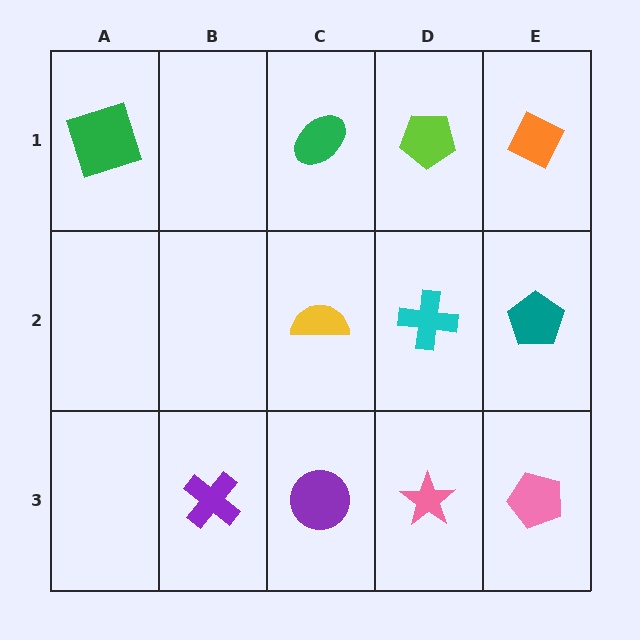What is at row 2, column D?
A cyan cross.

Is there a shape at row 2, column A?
No, that cell is empty.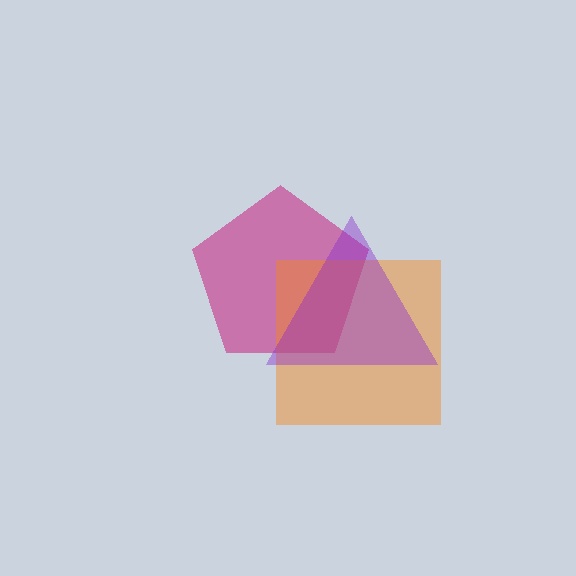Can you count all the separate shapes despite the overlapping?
Yes, there are 3 separate shapes.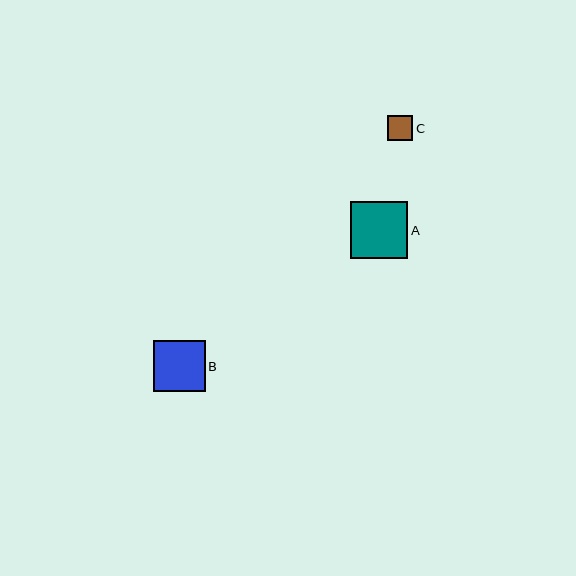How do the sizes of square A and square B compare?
Square A and square B are approximately the same size.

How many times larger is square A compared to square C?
Square A is approximately 2.3 times the size of square C.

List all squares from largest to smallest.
From largest to smallest: A, B, C.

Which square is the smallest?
Square C is the smallest with a size of approximately 25 pixels.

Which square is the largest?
Square A is the largest with a size of approximately 57 pixels.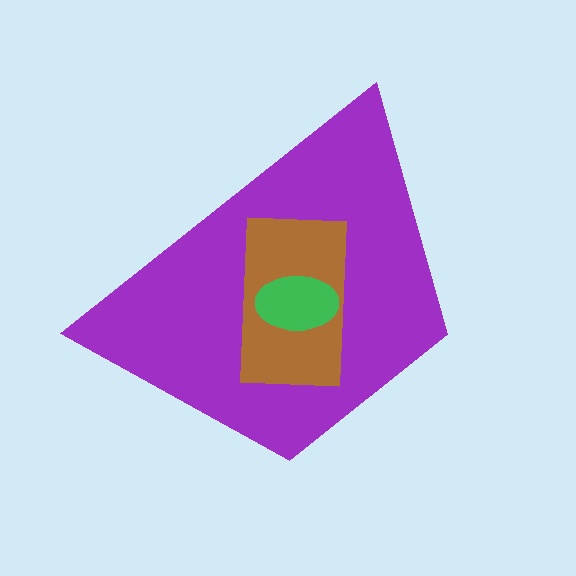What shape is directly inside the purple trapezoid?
The brown rectangle.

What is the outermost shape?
The purple trapezoid.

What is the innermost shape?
The green ellipse.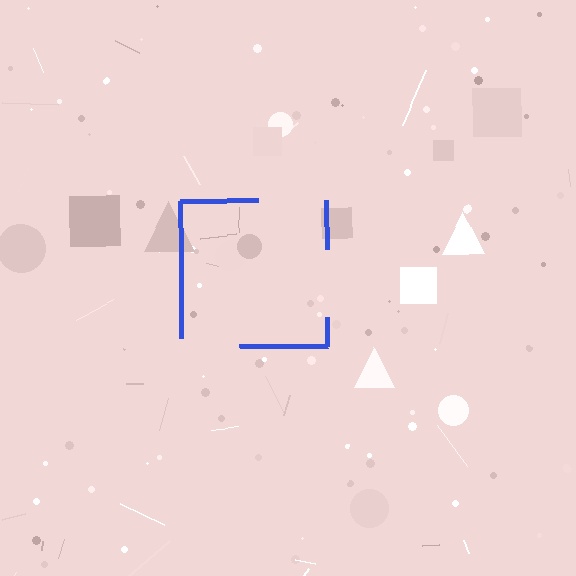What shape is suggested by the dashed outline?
The dashed outline suggests a square.